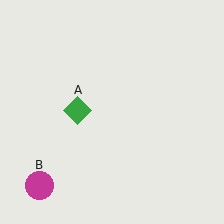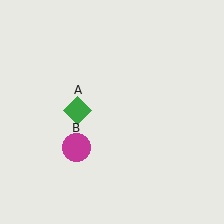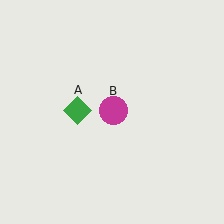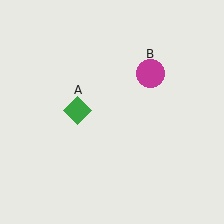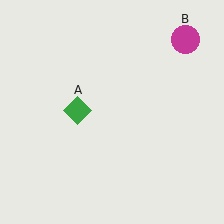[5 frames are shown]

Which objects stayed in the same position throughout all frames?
Green diamond (object A) remained stationary.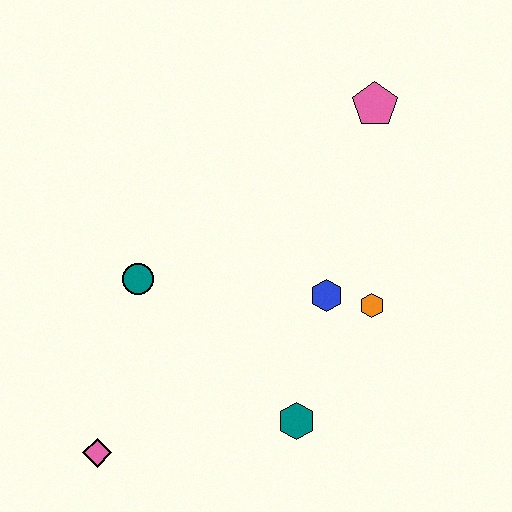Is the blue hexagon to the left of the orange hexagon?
Yes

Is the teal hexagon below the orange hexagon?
Yes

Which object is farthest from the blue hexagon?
The pink diamond is farthest from the blue hexagon.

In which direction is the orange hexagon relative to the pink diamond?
The orange hexagon is to the right of the pink diamond.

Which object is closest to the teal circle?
The pink diamond is closest to the teal circle.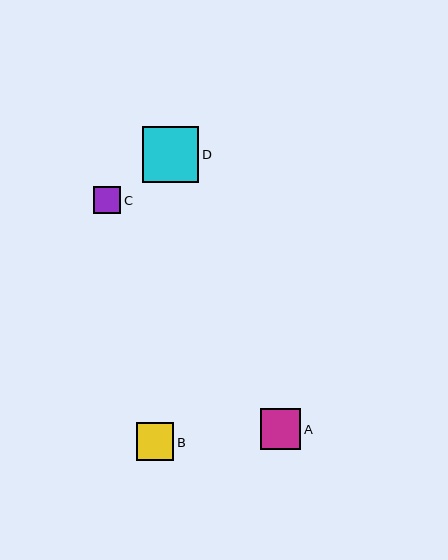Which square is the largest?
Square D is the largest with a size of approximately 56 pixels.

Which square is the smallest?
Square C is the smallest with a size of approximately 27 pixels.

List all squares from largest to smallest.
From largest to smallest: D, A, B, C.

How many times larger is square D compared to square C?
Square D is approximately 2.1 times the size of square C.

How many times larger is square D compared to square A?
Square D is approximately 1.4 times the size of square A.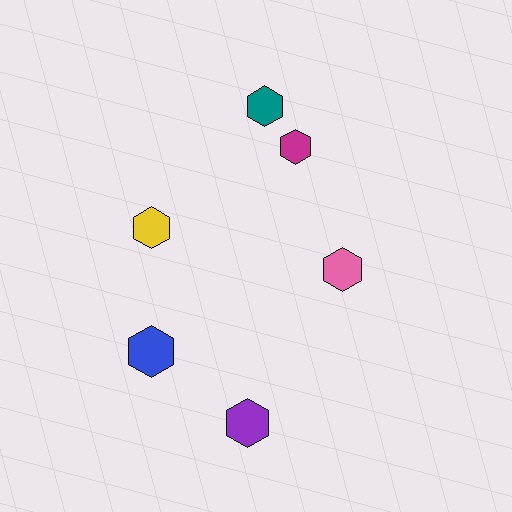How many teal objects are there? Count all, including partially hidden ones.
There is 1 teal object.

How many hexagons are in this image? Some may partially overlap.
There are 6 hexagons.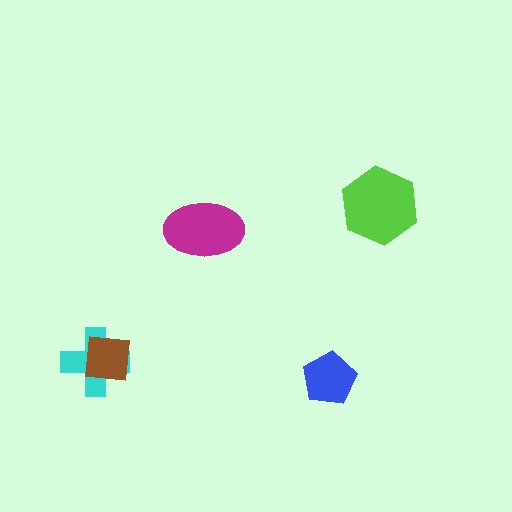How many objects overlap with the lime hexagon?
0 objects overlap with the lime hexagon.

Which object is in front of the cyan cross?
The brown square is in front of the cyan cross.